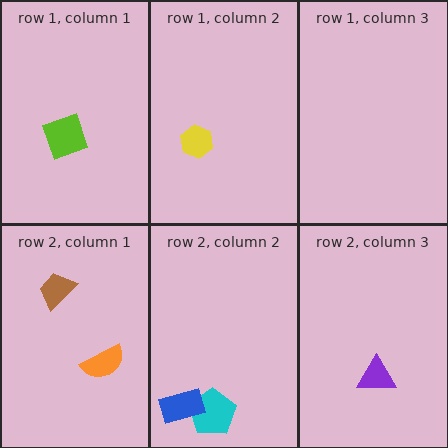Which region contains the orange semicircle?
The row 2, column 1 region.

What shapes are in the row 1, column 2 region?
The yellow hexagon.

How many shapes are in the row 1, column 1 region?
1.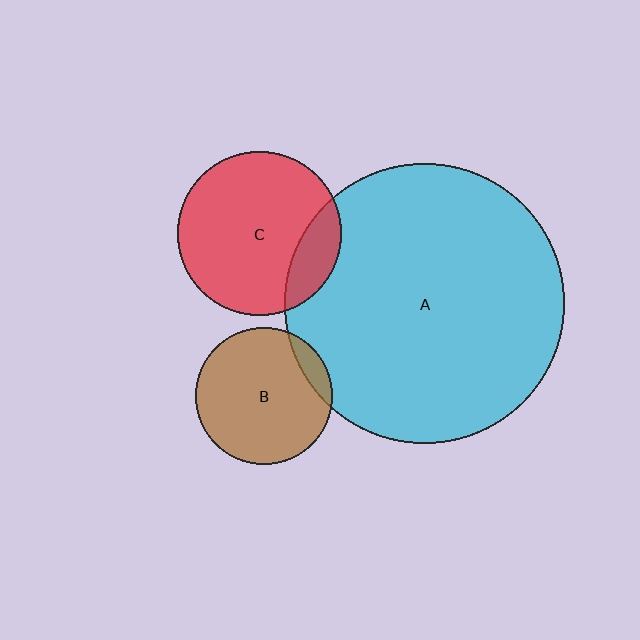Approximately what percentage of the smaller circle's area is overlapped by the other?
Approximately 15%.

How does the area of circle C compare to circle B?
Approximately 1.4 times.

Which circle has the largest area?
Circle A (cyan).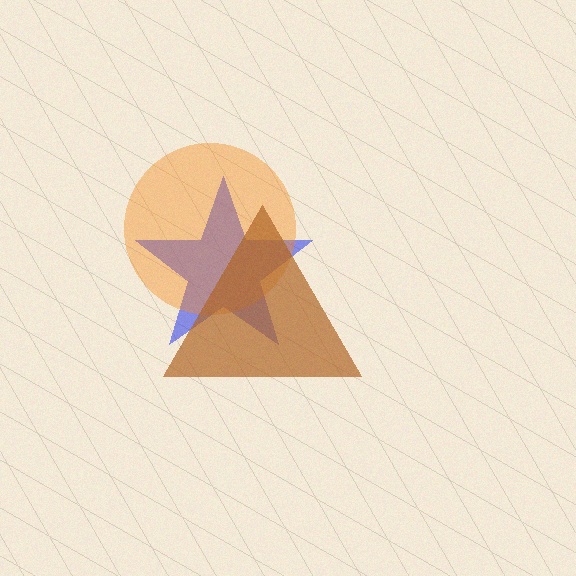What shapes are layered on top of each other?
The layered shapes are: a blue star, an orange circle, a brown triangle.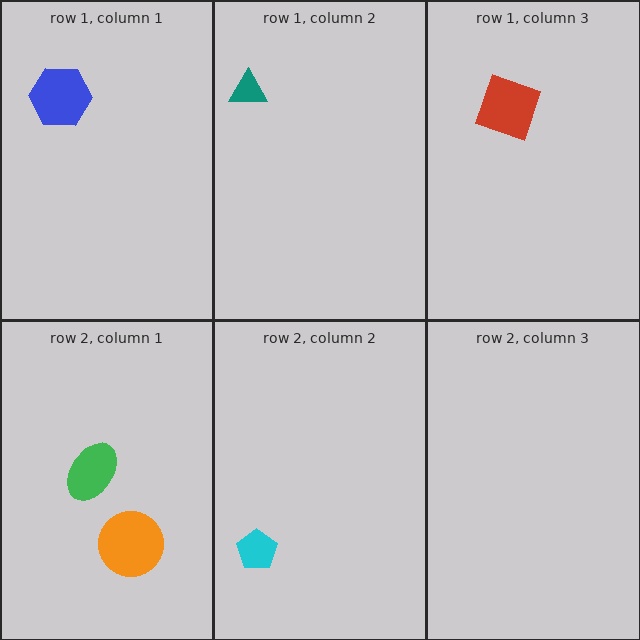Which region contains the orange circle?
The row 2, column 1 region.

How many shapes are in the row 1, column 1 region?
1.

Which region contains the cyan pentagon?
The row 2, column 2 region.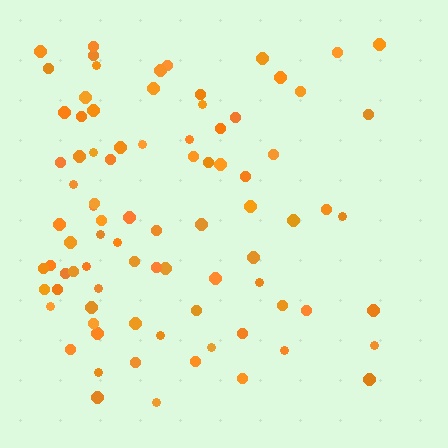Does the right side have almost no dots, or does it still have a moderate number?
Still a moderate number, just noticeably fewer than the left.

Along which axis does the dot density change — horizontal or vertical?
Horizontal.